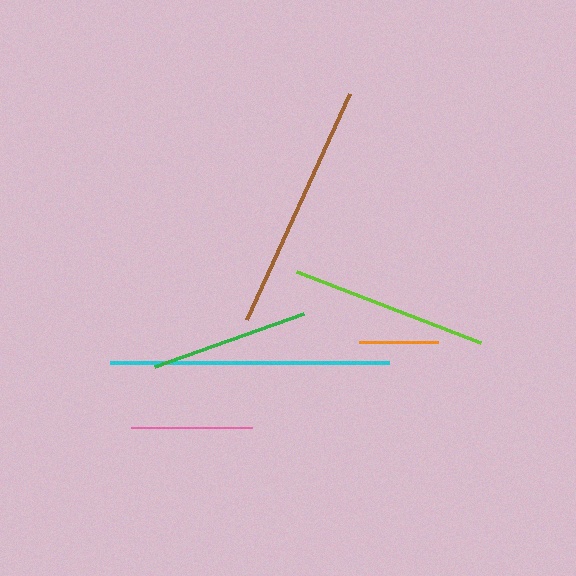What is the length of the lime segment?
The lime segment is approximately 197 pixels long.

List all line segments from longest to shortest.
From longest to shortest: cyan, brown, lime, green, pink, orange.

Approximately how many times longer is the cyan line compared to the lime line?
The cyan line is approximately 1.4 times the length of the lime line.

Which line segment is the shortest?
The orange line is the shortest at approximately 79 pixels.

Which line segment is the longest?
The cyan line is the longest at approximately 279 pixels.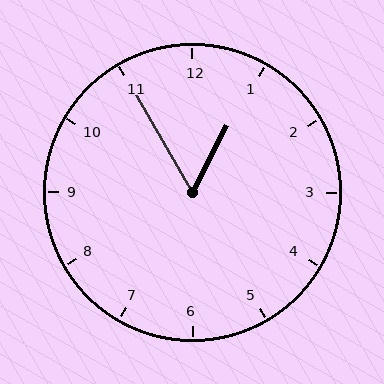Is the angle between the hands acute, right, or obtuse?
It is acute.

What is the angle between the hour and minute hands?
Approximately 58 degrees.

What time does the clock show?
12:55.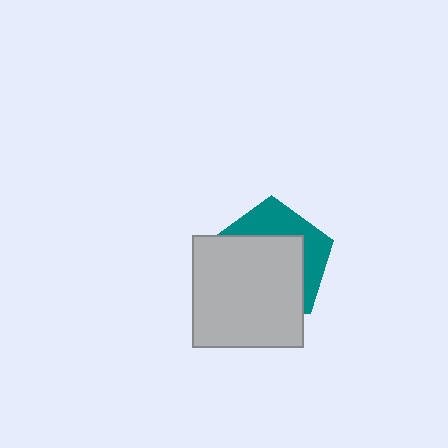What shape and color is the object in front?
The object in front is a light gray square.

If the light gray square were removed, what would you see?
You would see the complete teal pentagon.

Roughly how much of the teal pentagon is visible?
A small part of it is visible (roughly 37%).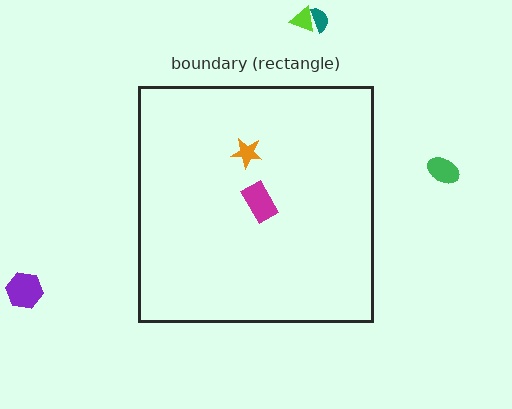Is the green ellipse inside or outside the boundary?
Outside.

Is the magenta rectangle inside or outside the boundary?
Inside.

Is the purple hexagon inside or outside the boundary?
Outside.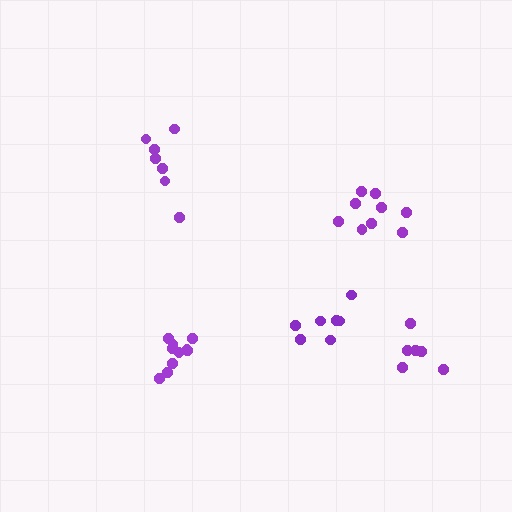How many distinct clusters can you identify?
There are 5 distinct clusters.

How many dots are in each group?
Group 1: 7 dots, Group 2: 9 dots, Group 3: 7 dots, Group 4: 10 dots, Group 5: 6 dots (39 total).